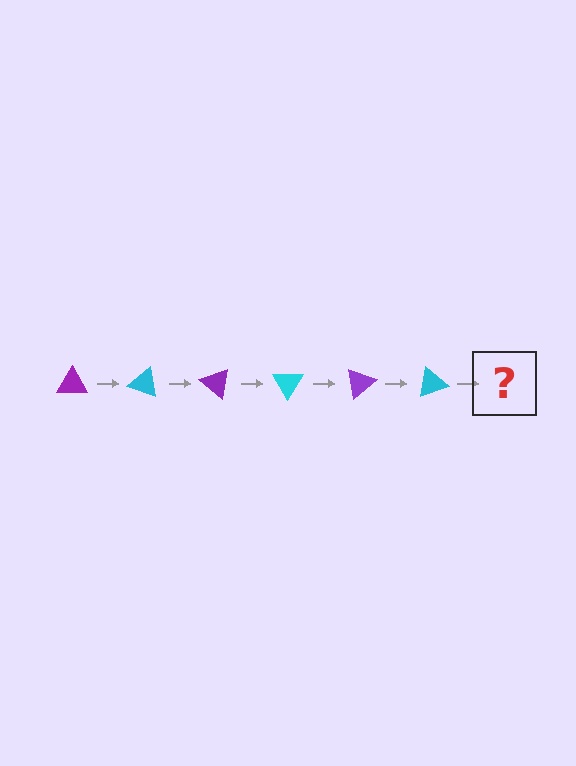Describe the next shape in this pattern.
It should be a purple triangle, rotated 120 degrees from the start.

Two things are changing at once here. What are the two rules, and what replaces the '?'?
The two rules are that it rotates 20 degrees each step and the color cycles through purple and cyan. The '?' should be a purple triangle, rotated 120 degrees from the start.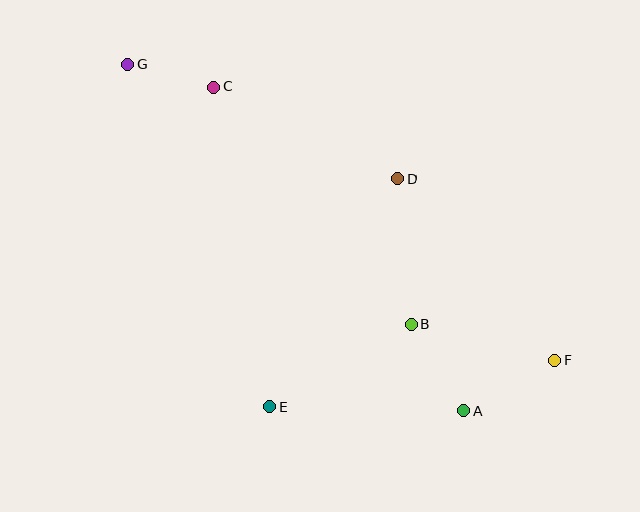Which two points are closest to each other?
Points C and G are closest to each other.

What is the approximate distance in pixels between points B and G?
The distance between B and G is approximately 385 pixels.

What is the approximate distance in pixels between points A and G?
The distance between A and G is approximately 483 pixels.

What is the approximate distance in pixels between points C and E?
The distance between C and E is approximately 324 pixels.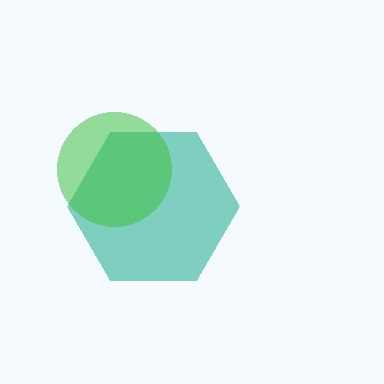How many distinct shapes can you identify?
There are 2 distinct shapes: a teal hexagon, a green circle.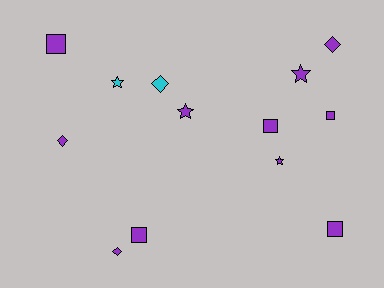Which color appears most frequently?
Purple, with 11 objects.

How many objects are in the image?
There are 13 objects.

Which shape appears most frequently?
Square, with 5 objects.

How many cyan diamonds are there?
There is 1 cyan diamond.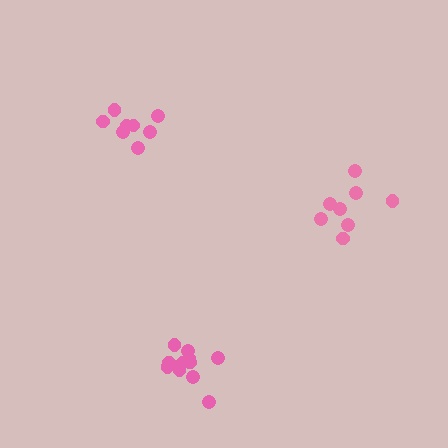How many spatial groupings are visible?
There are 3 spatial groupings.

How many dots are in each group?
Group 1: 11 dots, Group 2: 8 dots, Group 3: 8 dots (27 total).